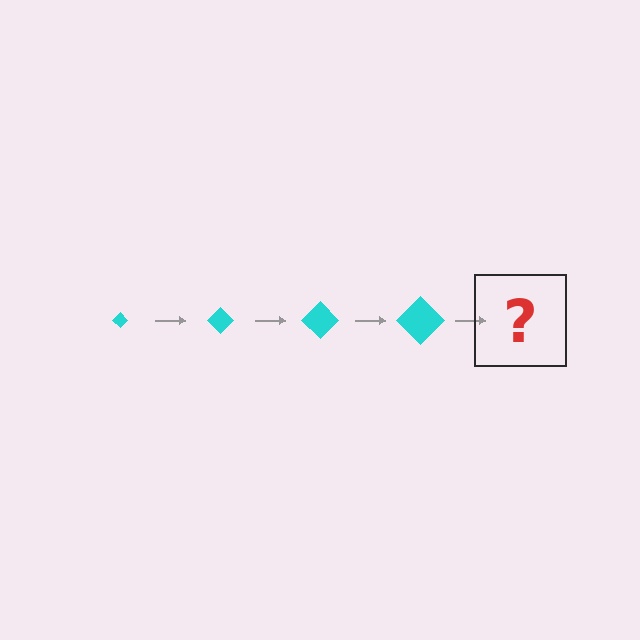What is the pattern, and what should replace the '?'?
The pattern is that the diamond gets progressively larger each step. The '?' should be a cyan diamond, larger than the previous one.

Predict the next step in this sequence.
The next step is a cyan diamond, larger than the previous one.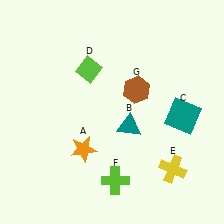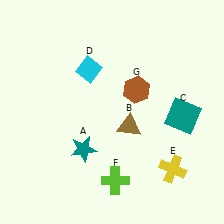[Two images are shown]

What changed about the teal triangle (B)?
In Image 1, B is teal. In Image 2, it changed to brown.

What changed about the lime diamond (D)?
In Image 1, D is lime. In Image 2, it changed to cyan.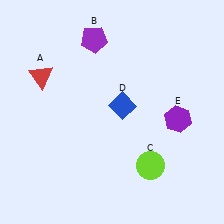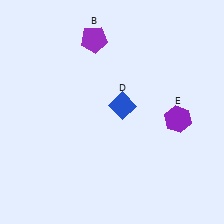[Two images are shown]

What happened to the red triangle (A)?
The red triangle (A) was removed in Image 2. It was in the top-left area of Image 1.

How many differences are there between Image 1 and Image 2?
There are 2 differences between the two images.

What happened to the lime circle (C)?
The lime circle (C) was removed in Image 2. It was in the bottom-right area of Image 1.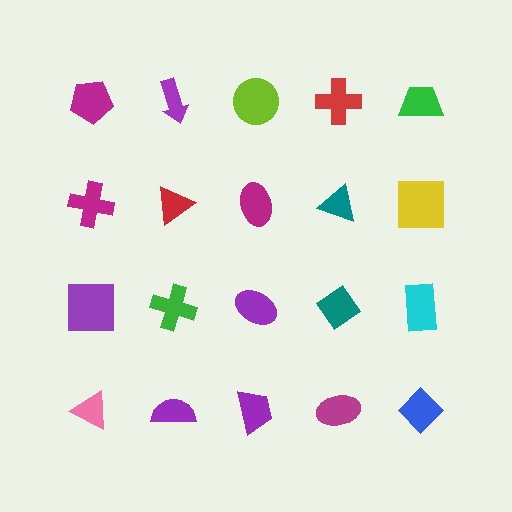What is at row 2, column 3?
A magenta ellipse.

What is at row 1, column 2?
A purple arrow.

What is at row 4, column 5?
A blue diamond.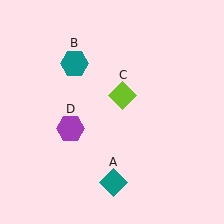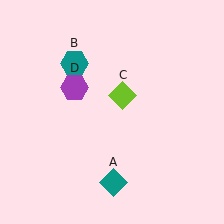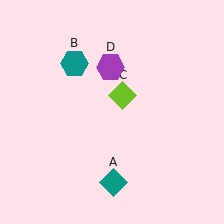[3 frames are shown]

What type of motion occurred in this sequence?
The purple hexagon (object D) rotated clockwise around the center of the scene.